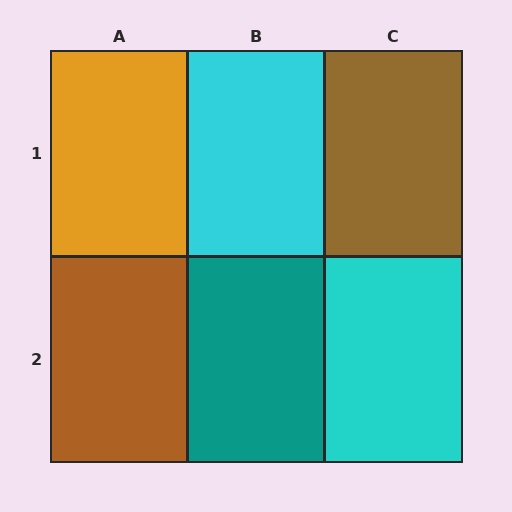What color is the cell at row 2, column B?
Teal.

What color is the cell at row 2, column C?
Cyan.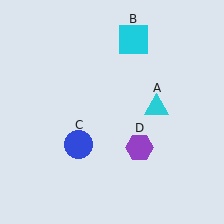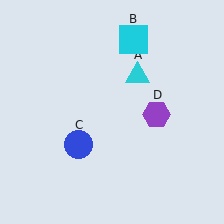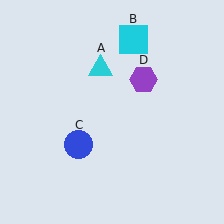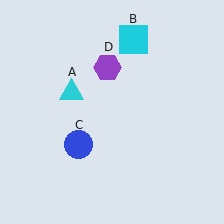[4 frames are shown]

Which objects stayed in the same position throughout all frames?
Cyan square (object B) and blue circle (object C) remained stationary.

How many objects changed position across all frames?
2 objects changed position: cyan triangle (object A), purple hexagon (object D).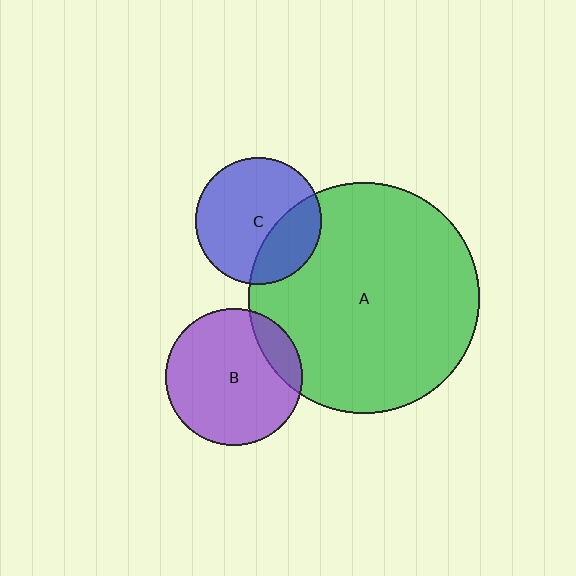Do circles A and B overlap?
Yes.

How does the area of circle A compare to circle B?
Approximately 2.8 times.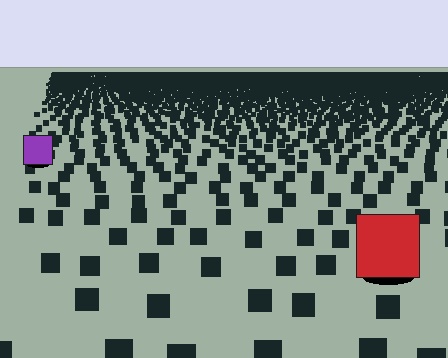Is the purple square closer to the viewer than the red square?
No. The red square is closer — you can tell from the texture gradient: the ground texture is coarser near it.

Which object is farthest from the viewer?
The purple square is farthest from the viewer. It appears smaller and the ground texture around it is denser.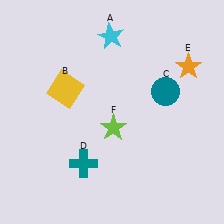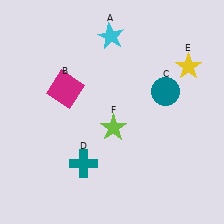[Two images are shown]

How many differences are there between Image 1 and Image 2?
There are 2 differences between the two images.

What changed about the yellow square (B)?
In Image 1, B is yellow. In Image 2, it changed to magenta.